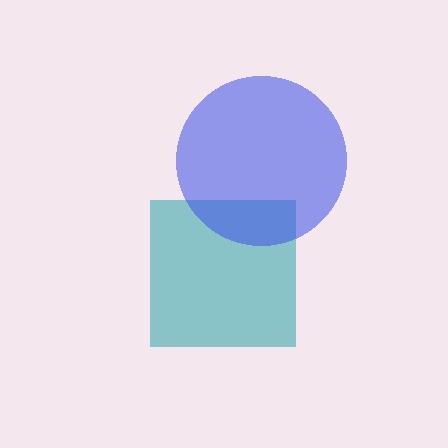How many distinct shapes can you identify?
There are 2 distinct shapes: a teal square, a blue circle.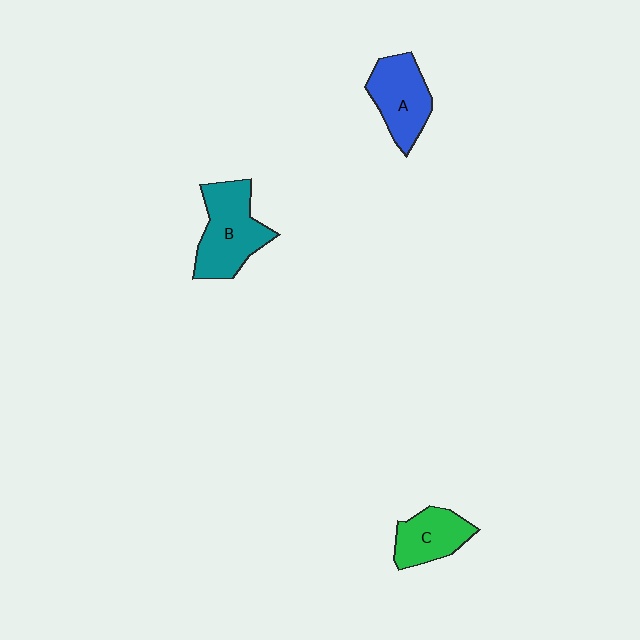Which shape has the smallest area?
Shape C (green).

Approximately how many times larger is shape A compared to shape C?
Approximately 1.2 times.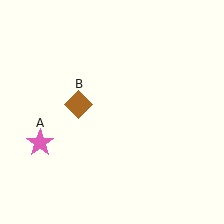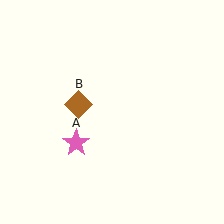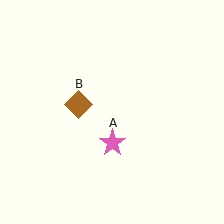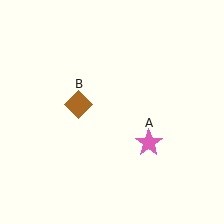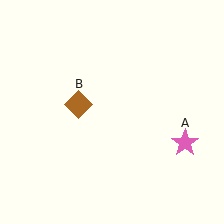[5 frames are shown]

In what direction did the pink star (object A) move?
The pink star (object A) moved right.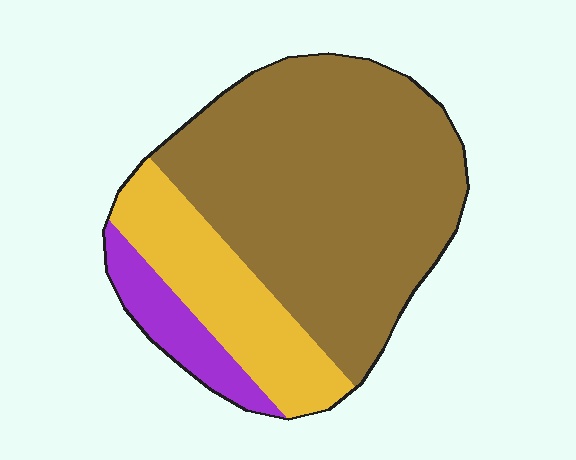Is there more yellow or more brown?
Brown.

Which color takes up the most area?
Brown, at roughly 65%.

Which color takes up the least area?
Purple, at roughly 10%.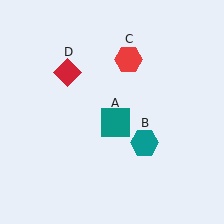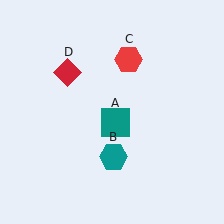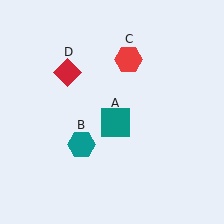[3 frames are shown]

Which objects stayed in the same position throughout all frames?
Teal square (object A) and red hexagon (object C) and red diamond (object D) remained stationary.